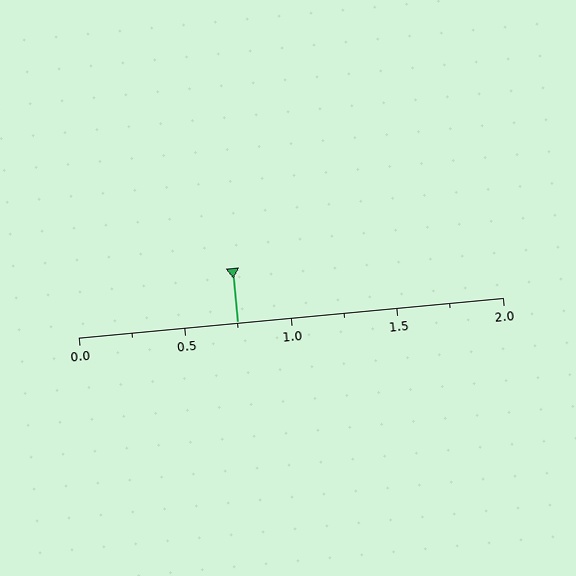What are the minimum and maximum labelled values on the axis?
The axis runs from 0.0 to 2.0.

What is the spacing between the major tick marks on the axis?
The major ticks are spaced 0.5 apart.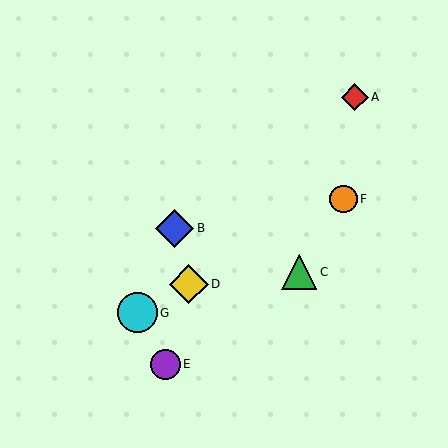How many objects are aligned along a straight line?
3 objects (D, F, G) are aligned along a straight line.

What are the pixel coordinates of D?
Object D is at (189, 284).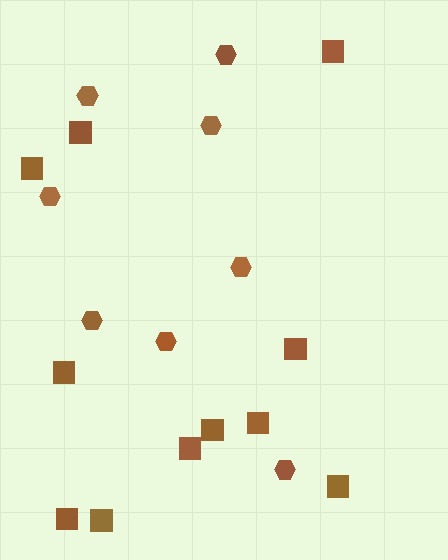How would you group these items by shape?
There are 2 groups: one group of squares (11) and one group of hexagons (8).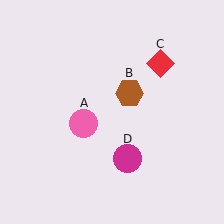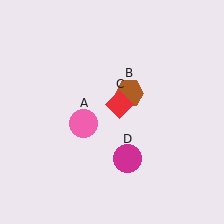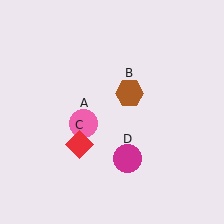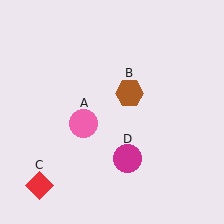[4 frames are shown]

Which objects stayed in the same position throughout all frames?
Pink circle (object A) and brown hexagon (object B) and magenta circle (object D) remained stationary.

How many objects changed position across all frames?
1 object changed position: red diamond (object C).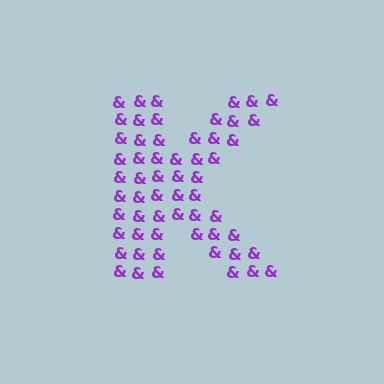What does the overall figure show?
The overall figure shows the letter K.